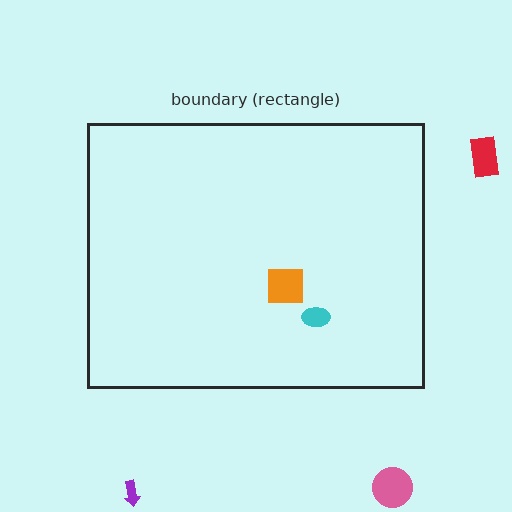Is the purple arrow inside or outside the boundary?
Outside.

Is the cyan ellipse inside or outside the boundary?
Inside.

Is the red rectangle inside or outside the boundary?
Outside.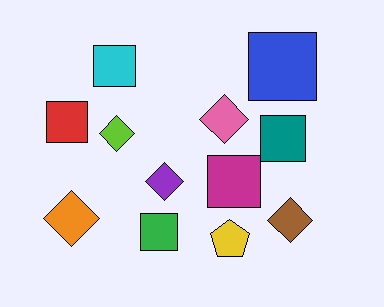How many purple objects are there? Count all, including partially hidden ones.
There is 1 purple object.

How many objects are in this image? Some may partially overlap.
There are 12 objects.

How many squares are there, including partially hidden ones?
There are 6 squares.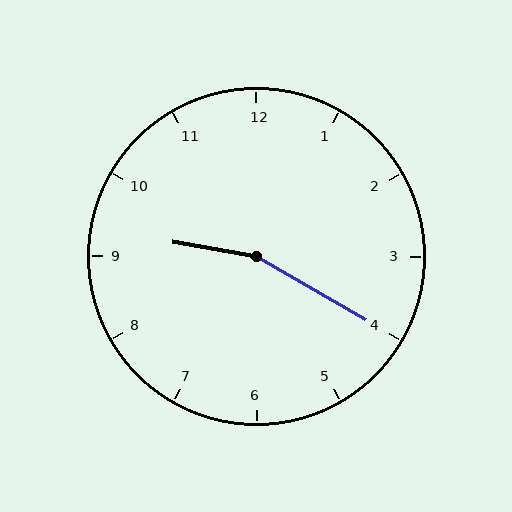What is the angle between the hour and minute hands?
Approximately 160 degrees.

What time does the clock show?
9:20.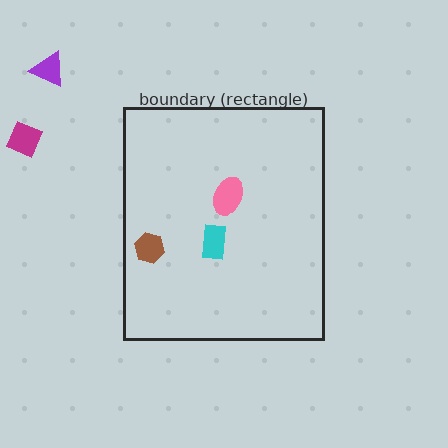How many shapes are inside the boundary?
3 inside, 2 outside.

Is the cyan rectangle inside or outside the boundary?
Inside.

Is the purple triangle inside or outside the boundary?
Outside.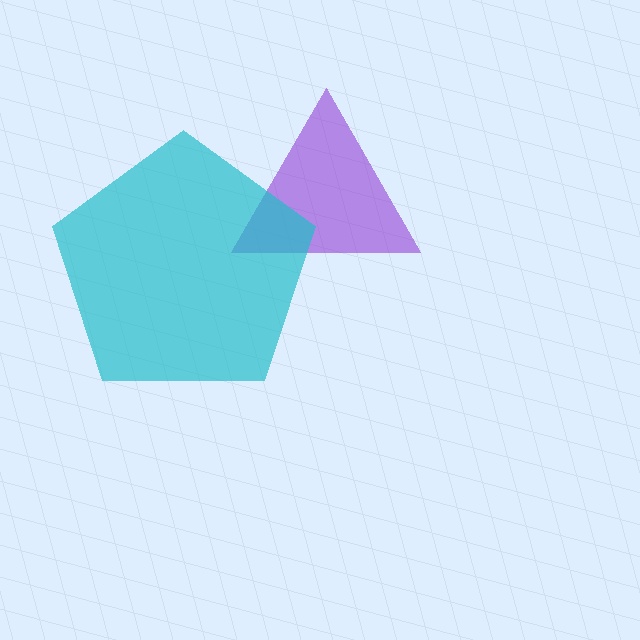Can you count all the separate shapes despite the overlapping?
Yes, there are 2 separate shapes.